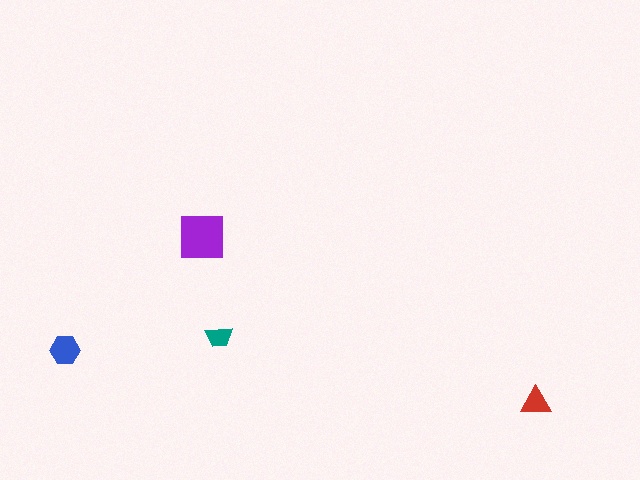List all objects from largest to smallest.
The purple square, the blue hexagon, the red triangle, the teal trapezoid.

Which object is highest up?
The purple square is topmost.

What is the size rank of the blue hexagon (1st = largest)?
2nd.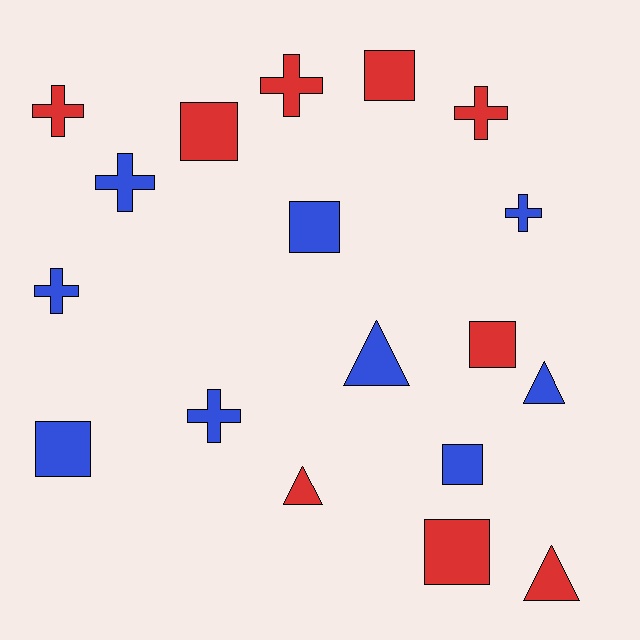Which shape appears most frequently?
Square, with 7 objects.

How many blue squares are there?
There are 3 blue squares.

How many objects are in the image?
There are 18 objects.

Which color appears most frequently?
Blue, with 9 objects.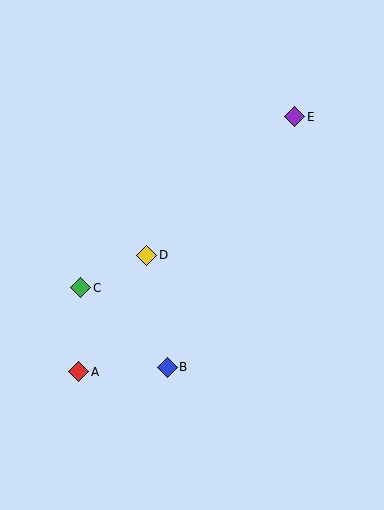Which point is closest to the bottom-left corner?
Point A is closest to the bottom-left corner.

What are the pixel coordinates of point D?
Point D is at (147, 255).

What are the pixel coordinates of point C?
Point C is at (81, 288).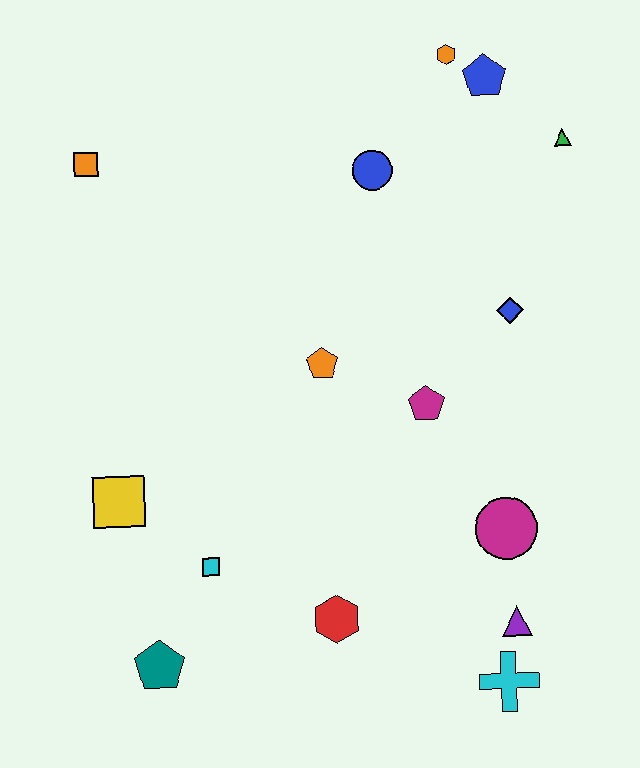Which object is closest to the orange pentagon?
The magenta pentagon is closest to the orange pentagon.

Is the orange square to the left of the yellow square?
Yes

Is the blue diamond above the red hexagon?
Yes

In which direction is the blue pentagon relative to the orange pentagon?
The blue pentagon is above the orange pentagon.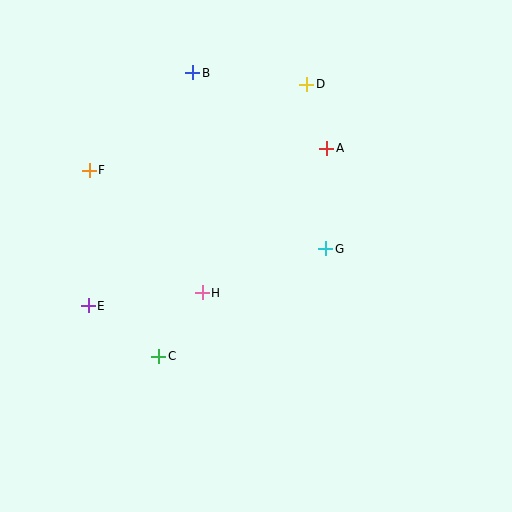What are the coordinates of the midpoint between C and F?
The midpoint between C and F is at (124, 263).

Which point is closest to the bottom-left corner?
Point C is closest to the bottom-left corner.